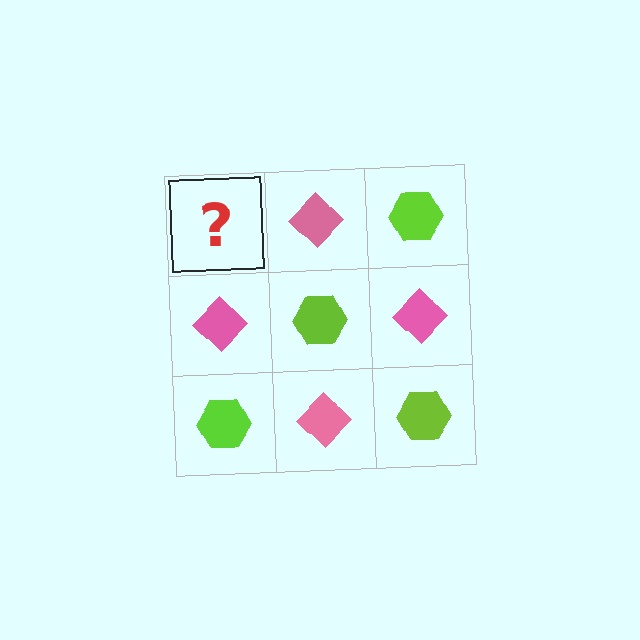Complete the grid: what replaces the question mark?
The question mark should be replaced with a lime hexagon.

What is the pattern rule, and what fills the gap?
The rule is that it alternates lime hexagon and pink diamond in a checkerboard pattern. The gap should be filled with a lime hexagon.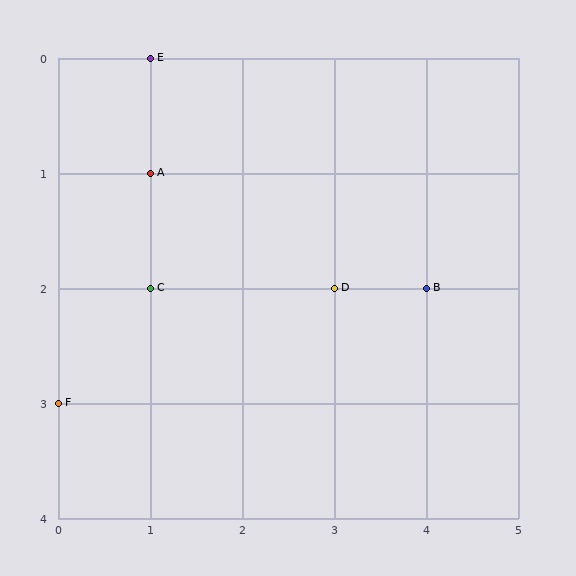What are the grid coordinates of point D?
Point D is at grid coordinates (3, 2).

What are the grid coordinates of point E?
Point E is at grid coordinates (1, 0).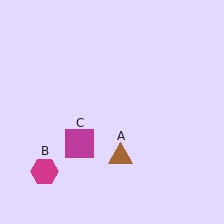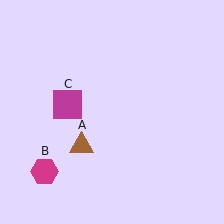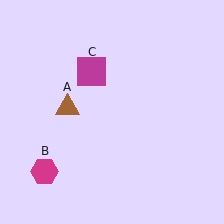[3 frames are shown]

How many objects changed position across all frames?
2 objects changed position: brown triangle (object A), magenta square (object C).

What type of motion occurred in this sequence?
The brown triangle (object A), magenta square (object C) rotated clockwise around the center of the scene.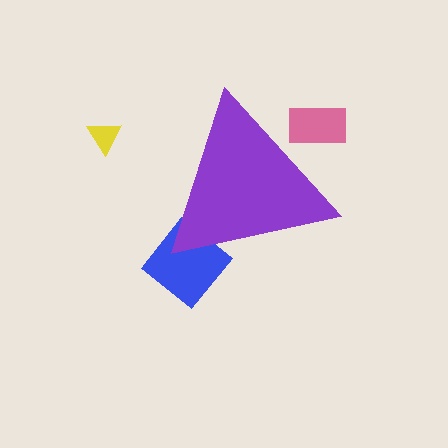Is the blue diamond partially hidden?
Yes, the blue diamond is partially hidden behind the purple triangle.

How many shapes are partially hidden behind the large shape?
2 shapes are partially hidden.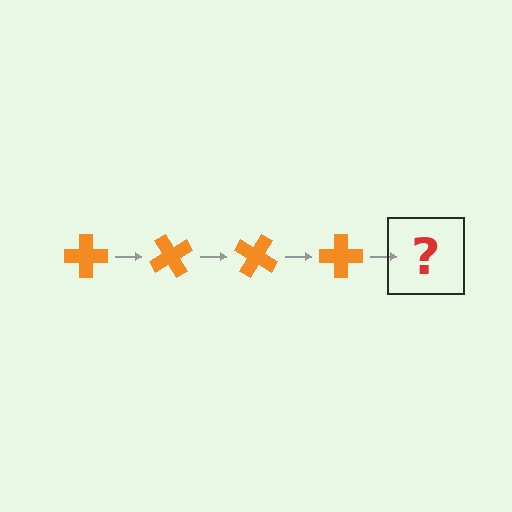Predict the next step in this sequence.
The next step is an orange cross rotated 240 degrees.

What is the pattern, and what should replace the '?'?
The pattern is that the cross rotates 60 degrees each step. The '?' should be an orange cross rotated 240 degrees.